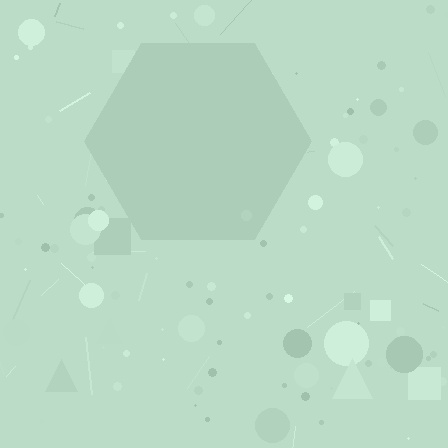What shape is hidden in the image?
A hexagon is hidden in the image.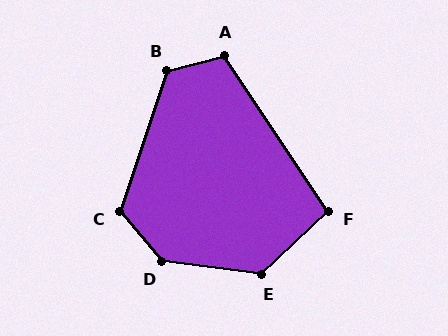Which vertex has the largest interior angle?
D, at approximately 136 degrees.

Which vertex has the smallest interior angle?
F, at approximately 100 degrees.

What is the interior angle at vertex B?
Approximately 123 degrees (obtuse).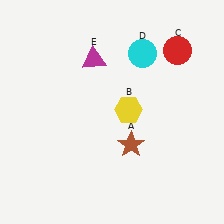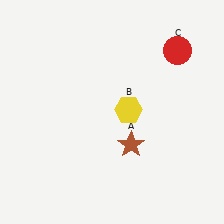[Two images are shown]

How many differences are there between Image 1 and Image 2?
There are 2 differences between the two images.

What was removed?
The cyan circle (D), the magenta triangle (E) were removed in Image 2.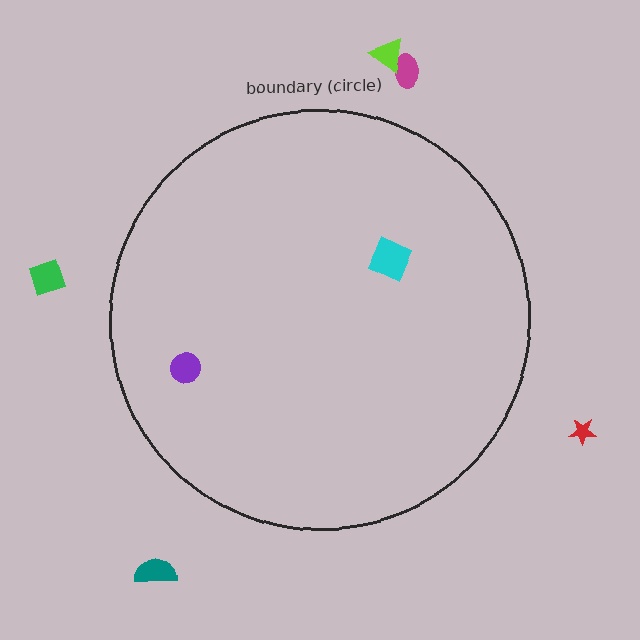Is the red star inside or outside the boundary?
Outside.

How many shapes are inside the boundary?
2 inside, 5 outside.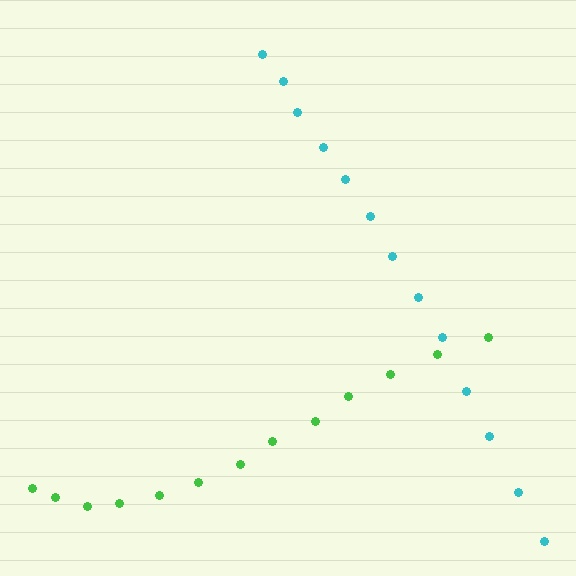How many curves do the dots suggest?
There are 2 distinct paths.